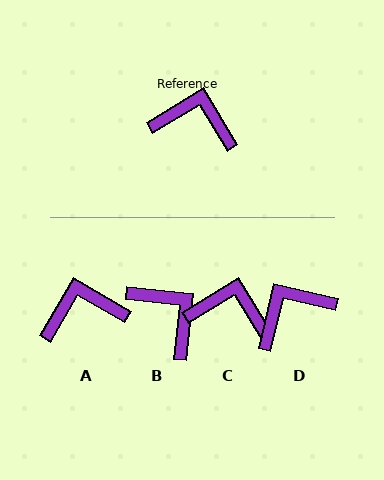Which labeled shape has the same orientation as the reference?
C.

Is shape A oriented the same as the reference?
No, it is off by about 29 degrees.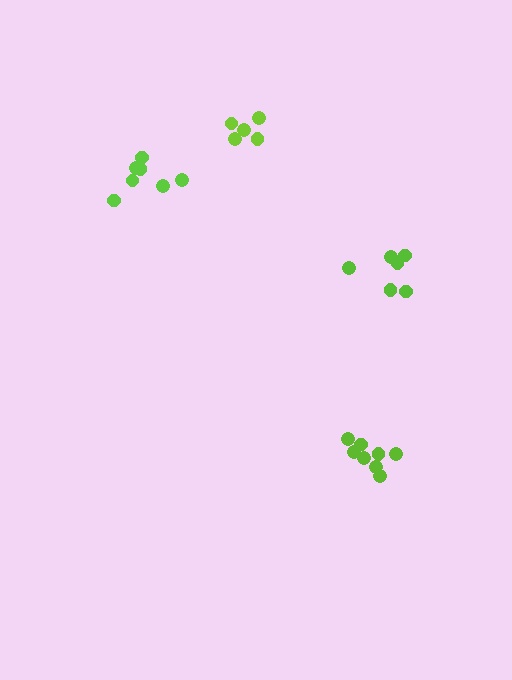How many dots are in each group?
Group 1: 5 dots, Group 2: 7 dots, Group 3: 6 dots, Group 4: 8 dots (26 total).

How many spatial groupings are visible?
There are 4 spatial groupings.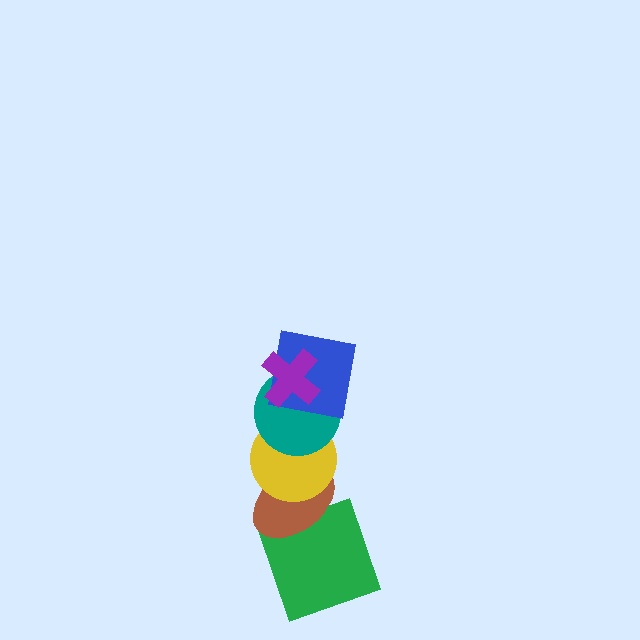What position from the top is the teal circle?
The teal circle is 3rd from the top.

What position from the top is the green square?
The green square is 6th from the top.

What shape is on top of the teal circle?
The blue square is on top of the teal circle.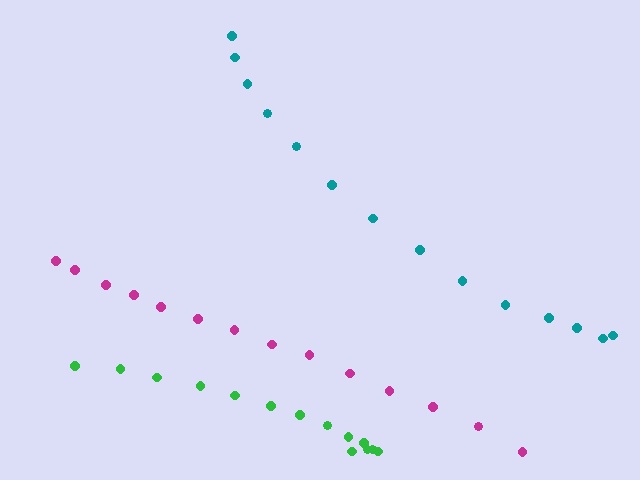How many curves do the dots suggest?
There are 3 distinct paths.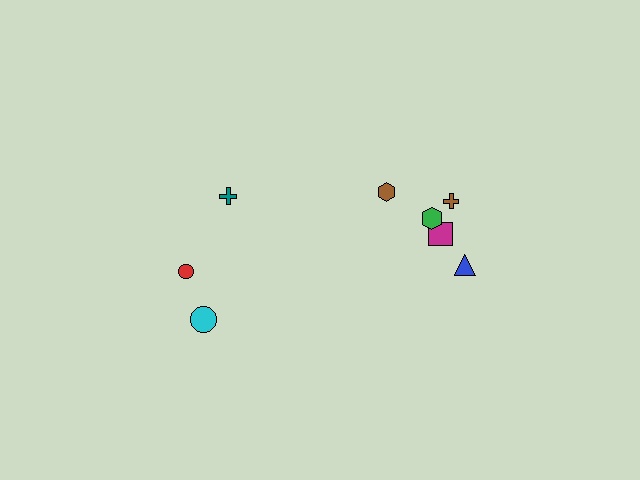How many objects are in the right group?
There are 5 objects.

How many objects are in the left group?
There are 3 objects.